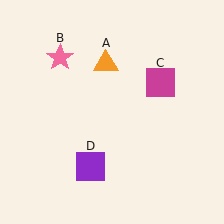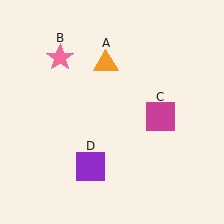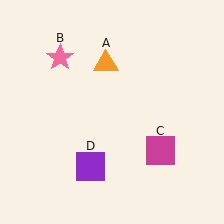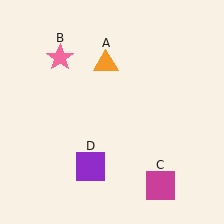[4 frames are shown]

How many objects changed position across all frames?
1 object changed position: magenta square (object C).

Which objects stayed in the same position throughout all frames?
Orange triangle (object A) and pink star (object B) and purple square (object D) remained stationary.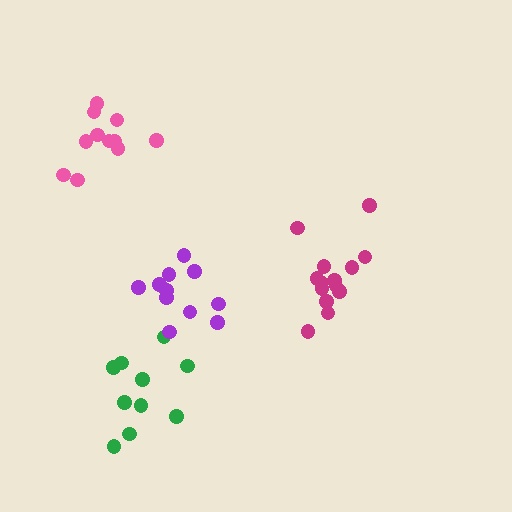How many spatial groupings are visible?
There are 4 spatial groupings.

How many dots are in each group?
Group 1: 14 dots, Group 2: 10 dots, Group 3: 11 dots, Group 4: 11 dots (46 total).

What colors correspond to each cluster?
The clusters are colored: magenta, green, pink, purple.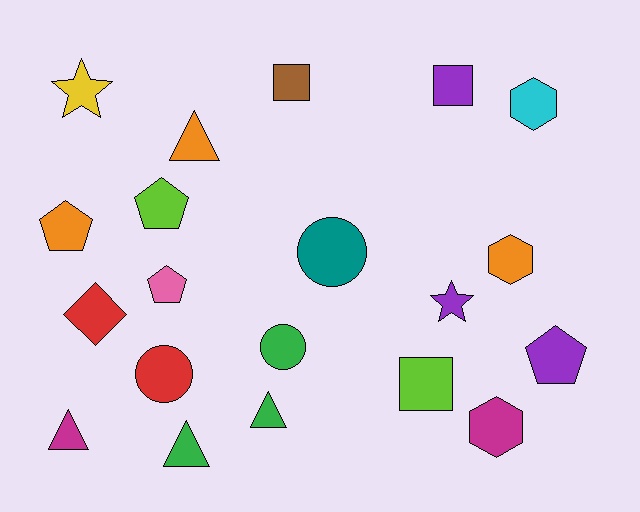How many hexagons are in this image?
There are 3 hexagons.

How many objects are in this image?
There are 20 objects.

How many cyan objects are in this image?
There is 1 cyan object.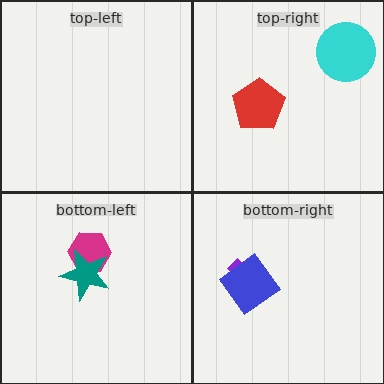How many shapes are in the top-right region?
2.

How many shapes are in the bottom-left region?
2.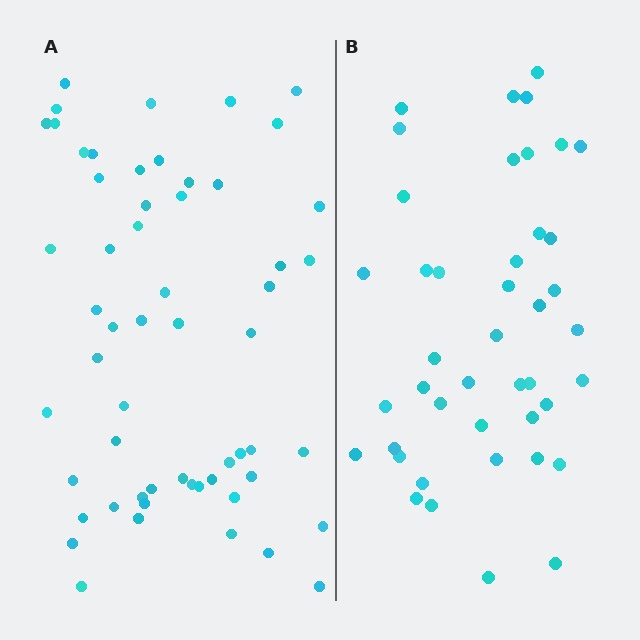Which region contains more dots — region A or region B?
Region A (the left region) has more dots.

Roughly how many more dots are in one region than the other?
Region A has approximately 15 more dots than region B.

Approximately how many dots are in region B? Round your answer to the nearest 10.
About 40 dots. (The exact count is 43, which rounds to 40.)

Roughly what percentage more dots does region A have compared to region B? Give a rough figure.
About 35% more.